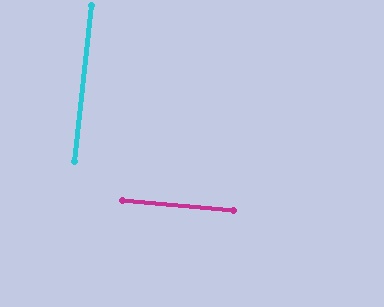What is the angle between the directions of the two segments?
Approximately 89 degrees.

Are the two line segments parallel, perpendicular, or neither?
Perpendicular — they meet at approximately 89°.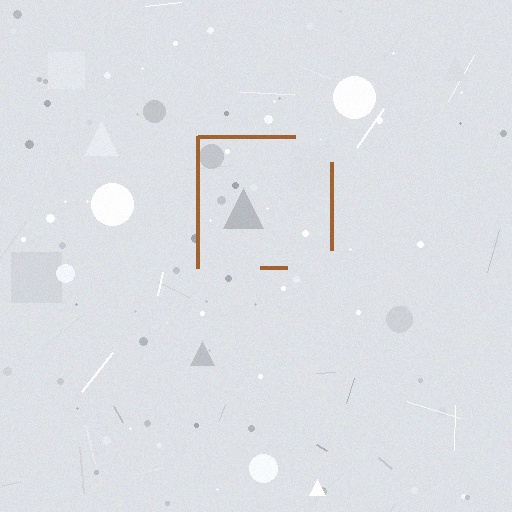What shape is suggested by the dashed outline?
The dashed outline suggests a square.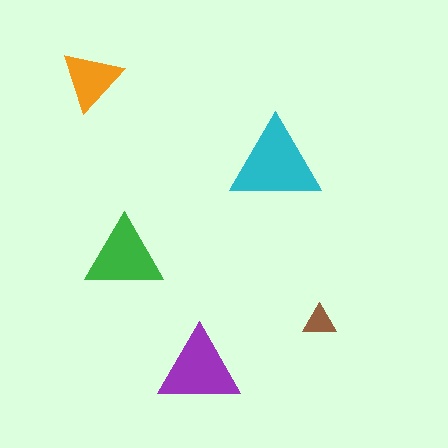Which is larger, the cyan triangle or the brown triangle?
The cyan one.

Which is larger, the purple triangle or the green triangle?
The purple one.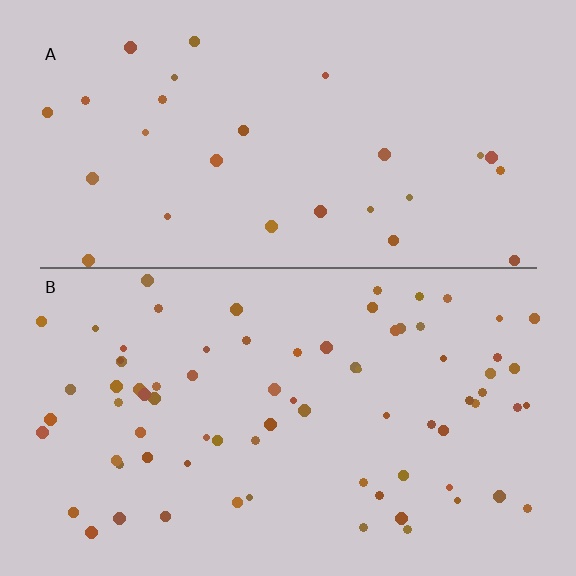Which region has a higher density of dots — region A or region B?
B (the bottom).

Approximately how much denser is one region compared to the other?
Approximately 2.7× — region B over region A.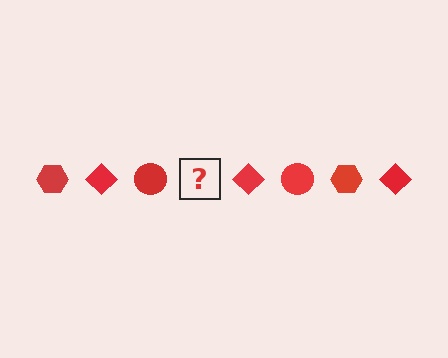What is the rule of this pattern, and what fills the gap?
The rule is that the pattern cycles through hexagon, diamond, circle shapes in red. The gap should be filled with a red hexagon.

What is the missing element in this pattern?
The missing element is a red hexagon.